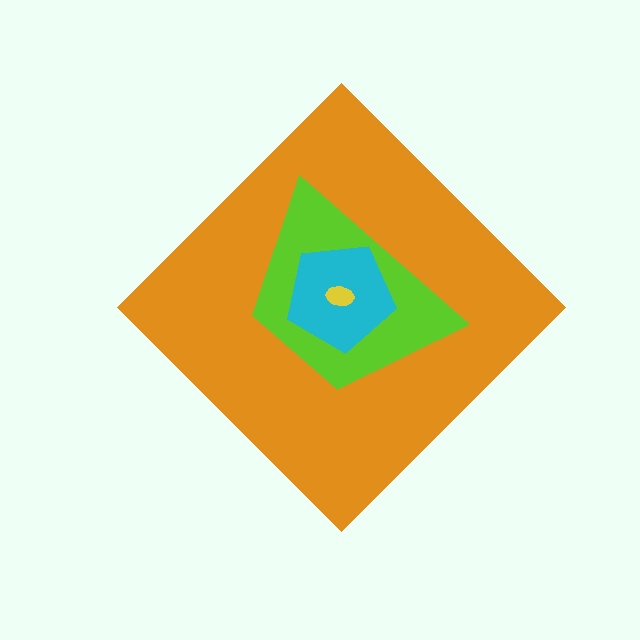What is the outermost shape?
The orange diamond.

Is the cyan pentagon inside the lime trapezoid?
Yes.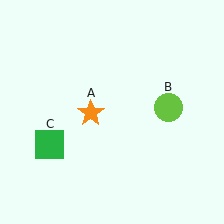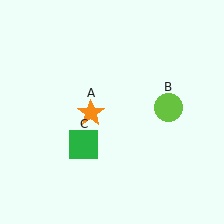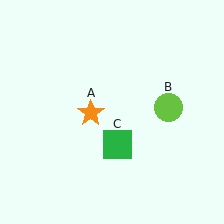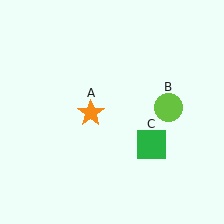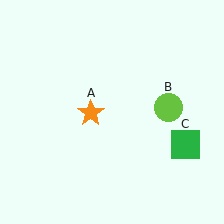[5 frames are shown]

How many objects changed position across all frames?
1 object changed position: green square (object C).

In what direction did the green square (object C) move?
The green square (object C) moved right.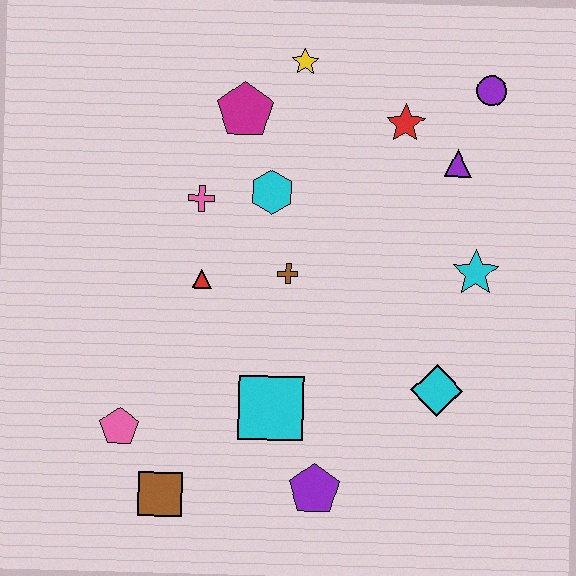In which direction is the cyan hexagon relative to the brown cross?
The cyan hexagon is above the brown cross.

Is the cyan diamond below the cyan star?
Yes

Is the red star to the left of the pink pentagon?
No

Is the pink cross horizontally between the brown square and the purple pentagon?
Yes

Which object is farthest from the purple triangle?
The brown square is farthest from the purple triangle.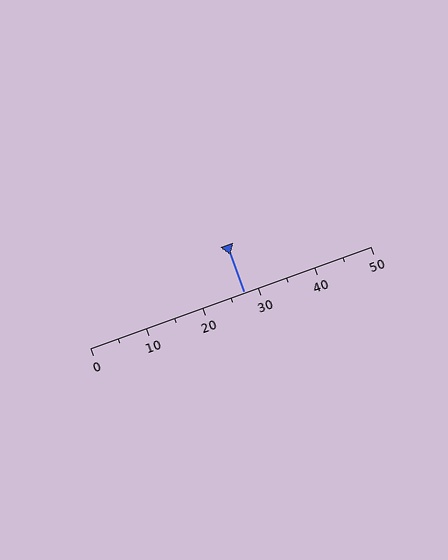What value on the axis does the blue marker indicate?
The marker indicates approximately 27.5.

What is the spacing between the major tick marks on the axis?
The major ticks are spaced 10 apart.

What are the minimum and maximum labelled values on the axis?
The axis runs from 0 to 50.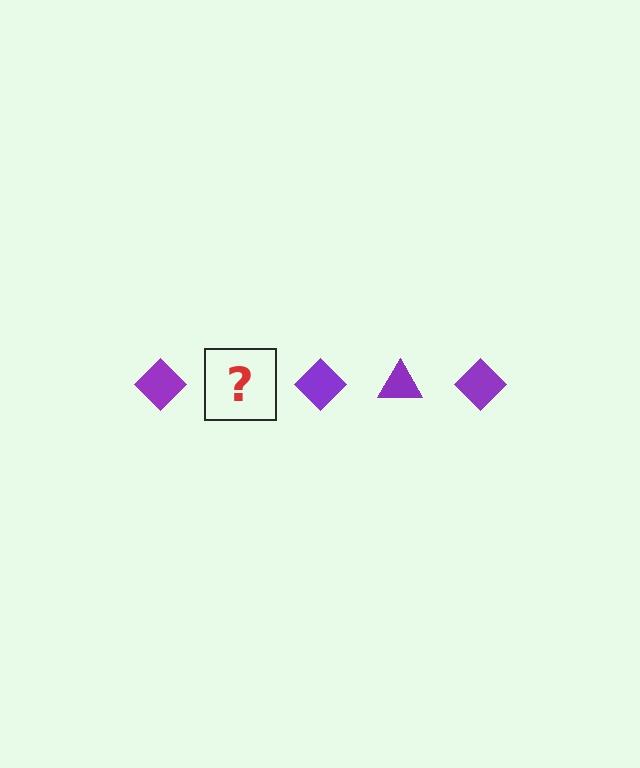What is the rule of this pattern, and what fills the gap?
The rule is that the pattern cycles through diamond, triangle shapes in purple. The gap should be filled with a purple triangle.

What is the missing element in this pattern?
The missing element is a purple triangle.